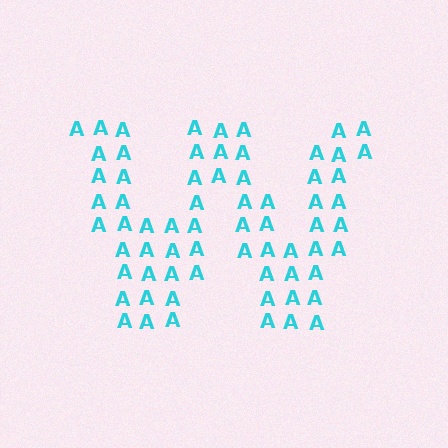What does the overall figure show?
The overall figure shows the letter W.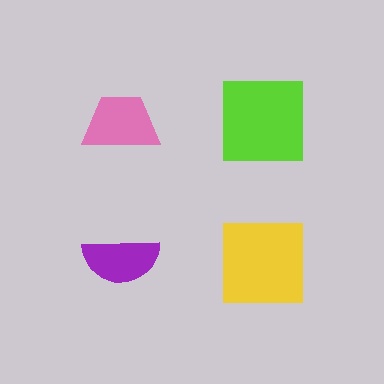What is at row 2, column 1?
A purple semicircle.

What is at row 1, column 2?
A lime square.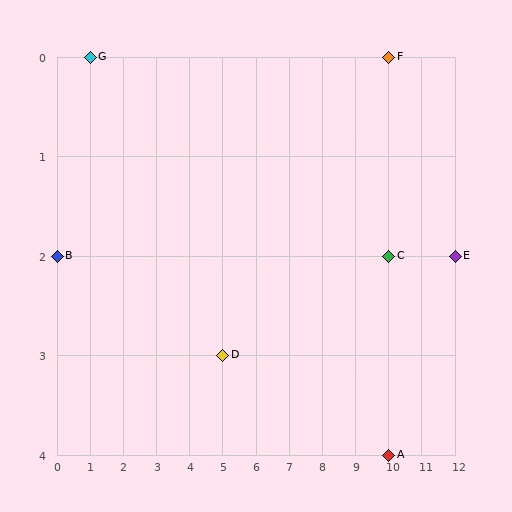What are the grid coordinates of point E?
Point E is at grid coordinates (12, 2).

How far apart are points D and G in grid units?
Points D and G are 4 columns and 3 rows apart (about 5.0 grid units diagonally).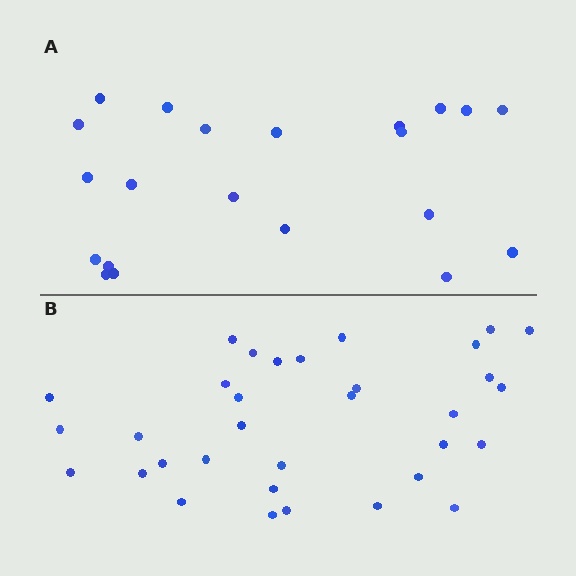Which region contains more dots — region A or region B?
Region B (the bottom region) has more dots.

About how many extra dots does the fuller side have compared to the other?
Region B has roughly 12 or so more dots than region A.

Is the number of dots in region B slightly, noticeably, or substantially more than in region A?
Region B has substantially more. The ratio is roughly 1.6 to 1.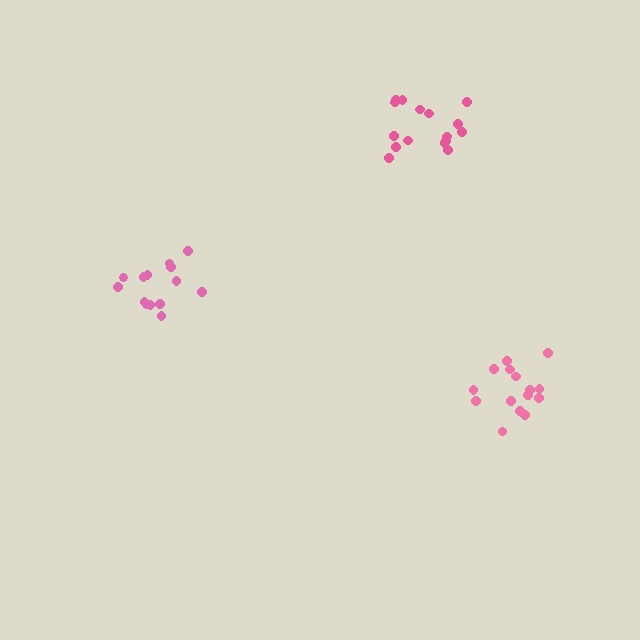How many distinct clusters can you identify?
There are 3 distinct clusters.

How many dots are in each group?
Group 1: 15 dots, Group 2: 16 dots, Group 3: 14 dots (45 total).